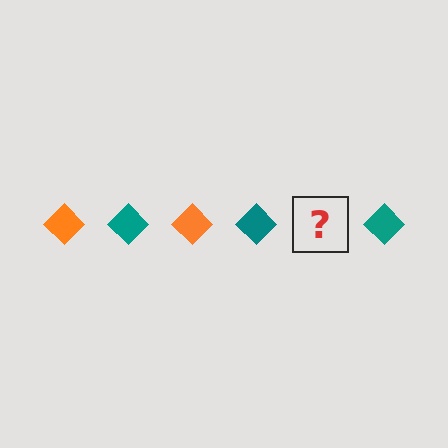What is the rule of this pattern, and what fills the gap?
The rule is that the pattern cycles through orange, teal diamonds. The gap should be filled with an orange diamond.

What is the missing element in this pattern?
The missing element is an orange diamond.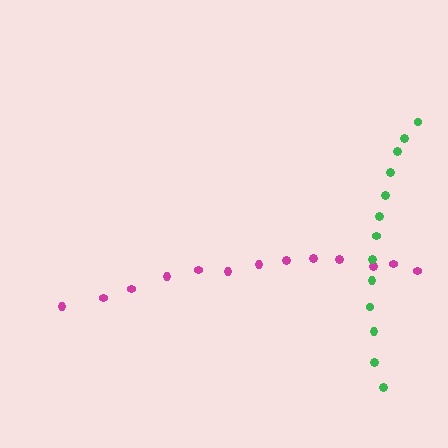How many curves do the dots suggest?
There are 2 distinct paths.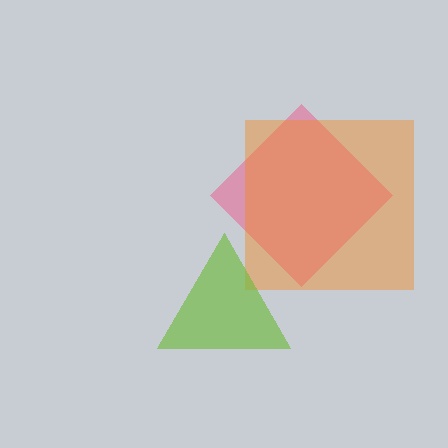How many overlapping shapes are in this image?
There are 3 overlapping shapes in the image.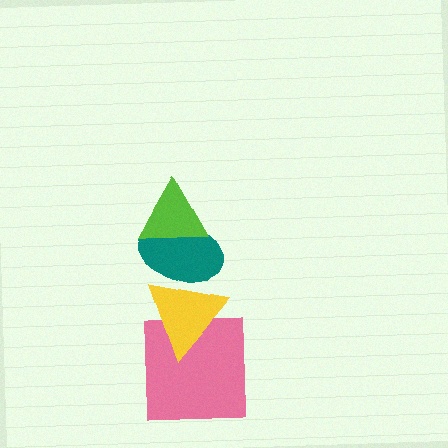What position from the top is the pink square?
The pink square is 4th from the top.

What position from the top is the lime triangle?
The lime triangle is 1st from the top.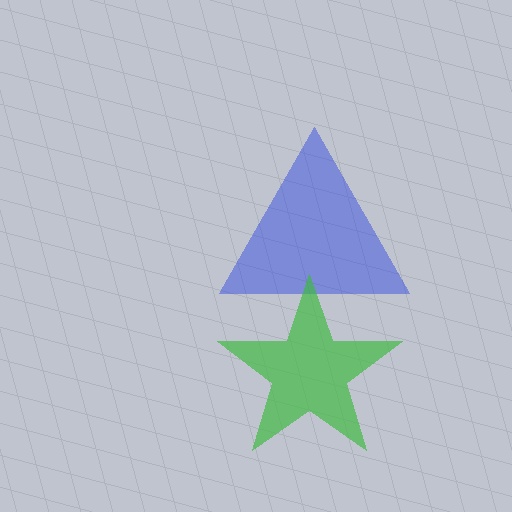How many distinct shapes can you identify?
There are 2 distinct shapes: a blue triangle, a green star.